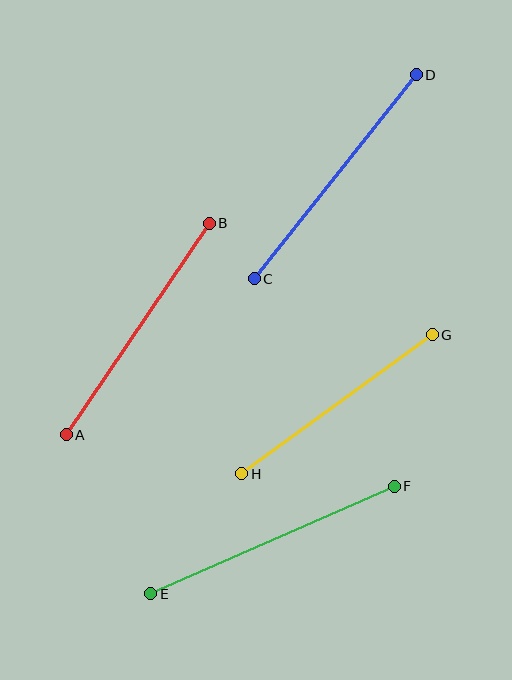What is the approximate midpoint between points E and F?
The midpoint is at approximately (272, 540) pixels.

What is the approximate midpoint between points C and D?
The midpoint is at approximately (336, 177) pixels.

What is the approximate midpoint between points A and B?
The midpoint is at approximately (138, 329) pixels.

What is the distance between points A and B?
The distance is approximately 256 pixels.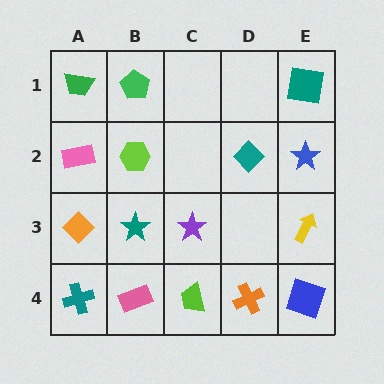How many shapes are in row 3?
4 shapes.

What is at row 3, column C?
A purple star.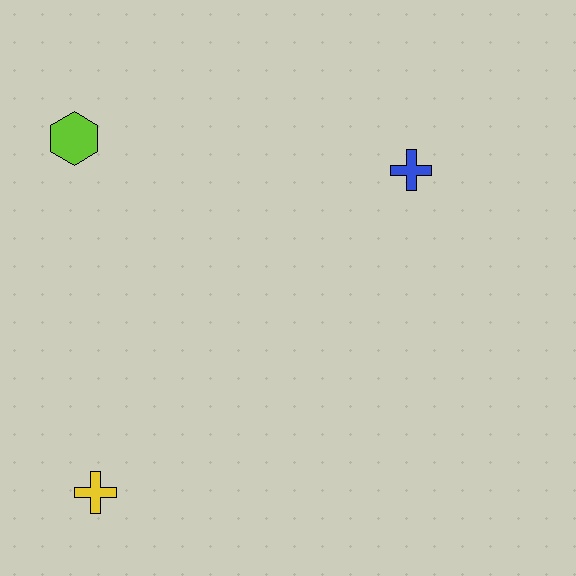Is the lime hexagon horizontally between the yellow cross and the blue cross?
No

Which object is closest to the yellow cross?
The lime hexagon is closest to the yellow cross.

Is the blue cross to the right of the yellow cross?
Yes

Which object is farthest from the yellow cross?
The blue cross is farthest from the yellow cross.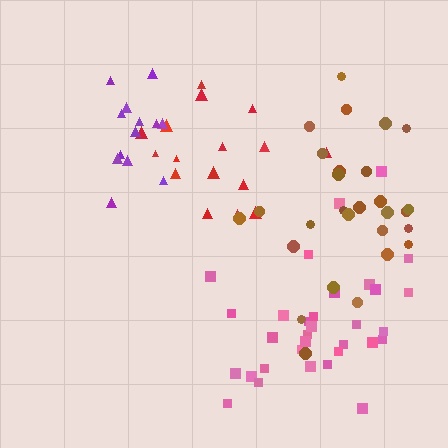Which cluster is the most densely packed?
Purple.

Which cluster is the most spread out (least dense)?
Red.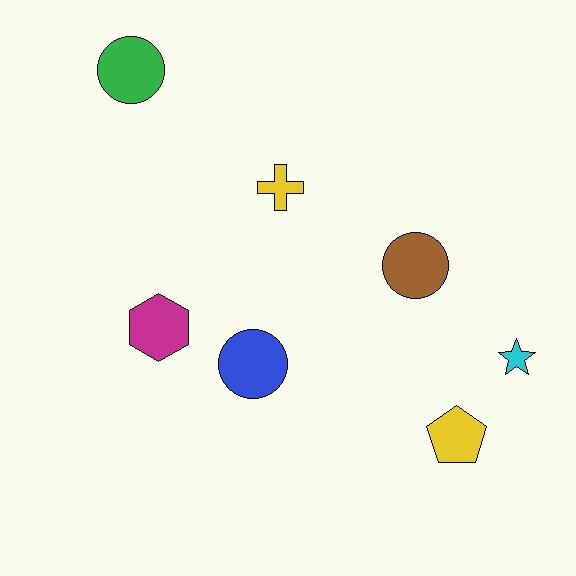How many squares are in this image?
There are no squares.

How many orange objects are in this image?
There are no orange objects.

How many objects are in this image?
There are 7 objects.